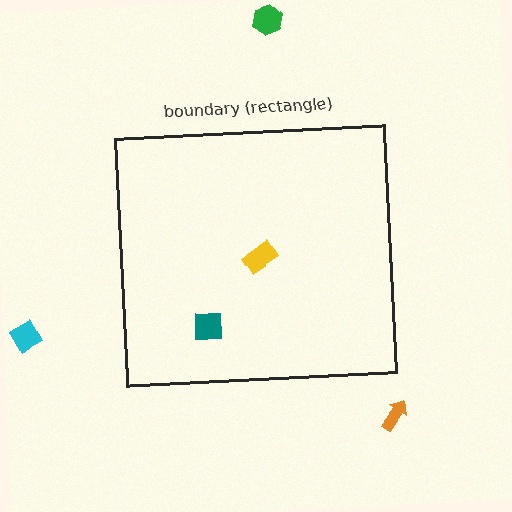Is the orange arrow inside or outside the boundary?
Outside.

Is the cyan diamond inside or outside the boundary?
Outside.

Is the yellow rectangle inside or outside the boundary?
Inside.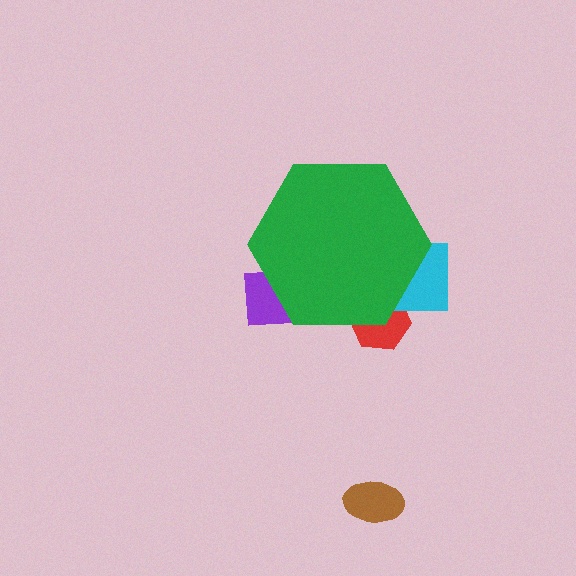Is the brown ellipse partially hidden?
No, the brown ellipse is fully visible.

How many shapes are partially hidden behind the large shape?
3 shapes are partially hidden.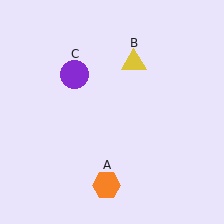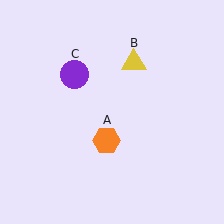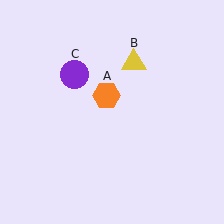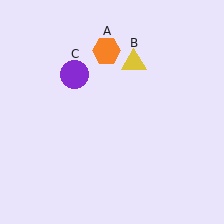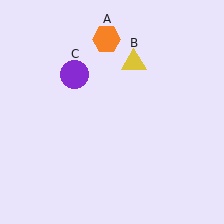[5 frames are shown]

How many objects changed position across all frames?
1 object changed position: orange hexagon (object A).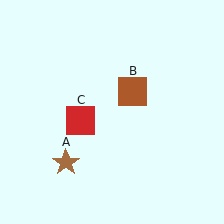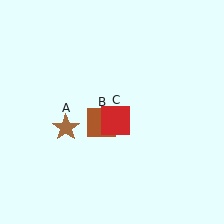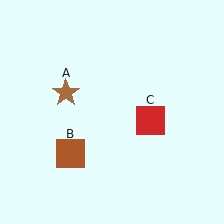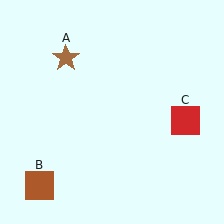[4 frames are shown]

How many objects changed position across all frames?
3 objects changed position: brown star (object A), brown square (object B), red square (object C).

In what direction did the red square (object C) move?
The red square (object C) moved right.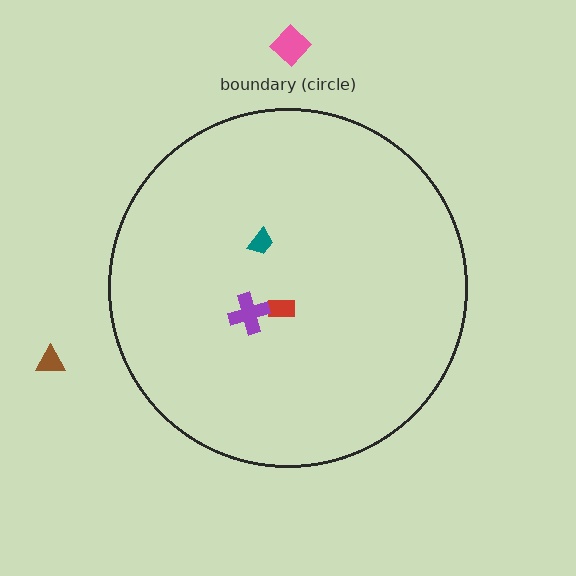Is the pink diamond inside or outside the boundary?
Outside.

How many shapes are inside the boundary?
3 inside, 2 outside.